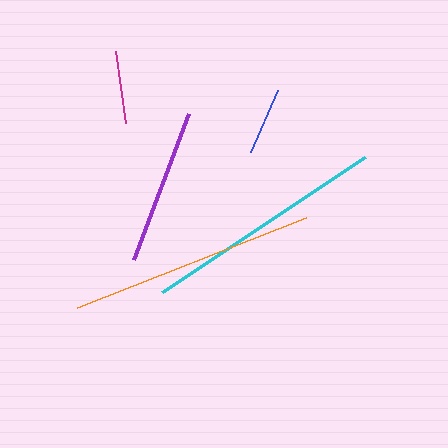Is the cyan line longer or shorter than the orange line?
The orange line is longer than the cyan line.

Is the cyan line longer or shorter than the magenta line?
The cyan line is longer than the magenta line.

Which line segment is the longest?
The orange line is the longest at approximately 247 pixels.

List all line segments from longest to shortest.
From longest to shortest: orange, cyan, purple, magenta, blue.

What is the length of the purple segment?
The purple segment is approximately 156 pixels long.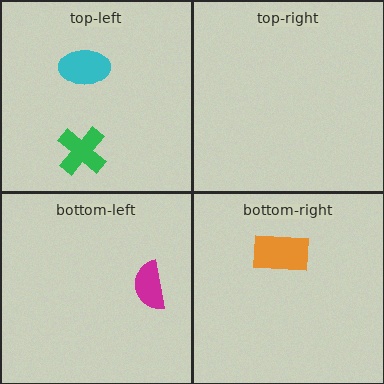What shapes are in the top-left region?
The green cross, the cyan ellipse.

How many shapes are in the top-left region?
2.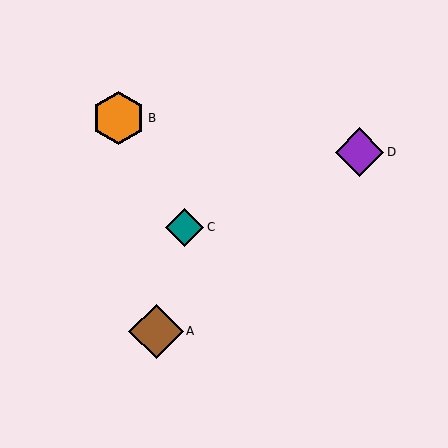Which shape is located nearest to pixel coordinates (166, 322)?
The brown diamond (labeled A) at (156, 331) is nearest to that location.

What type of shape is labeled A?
Shape A is a brown diamond.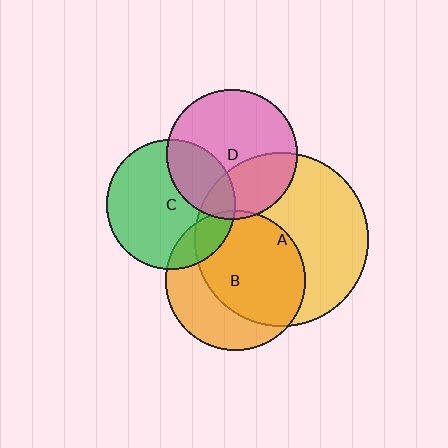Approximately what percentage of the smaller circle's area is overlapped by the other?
Approximately 15%.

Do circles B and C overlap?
Yes.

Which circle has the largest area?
Circle A (yellow).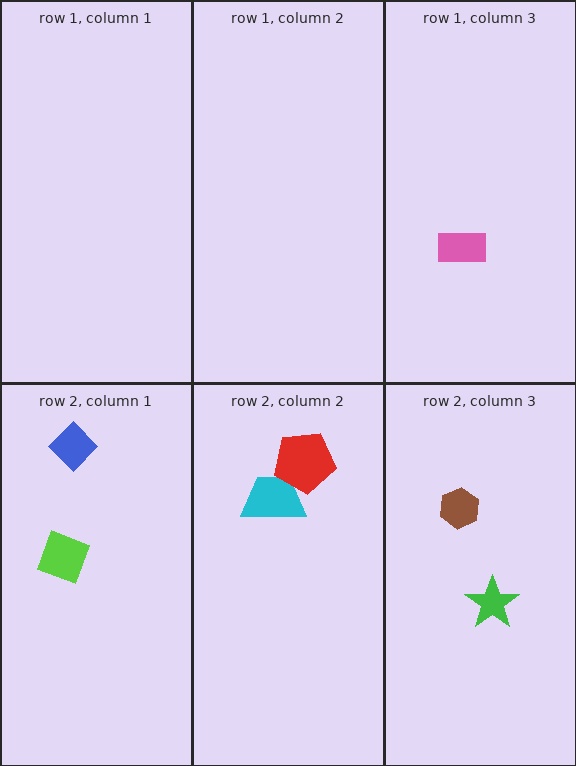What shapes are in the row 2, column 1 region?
The blue diamond, the lime square.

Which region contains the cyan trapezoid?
The row 2, column 2 region.